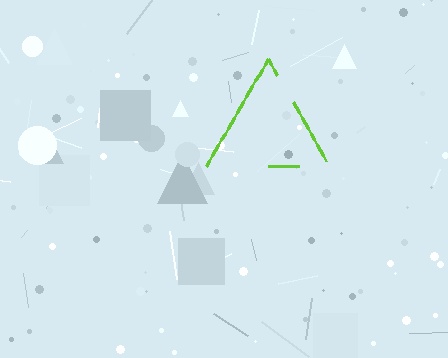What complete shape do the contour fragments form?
The contour fragments form a triangle.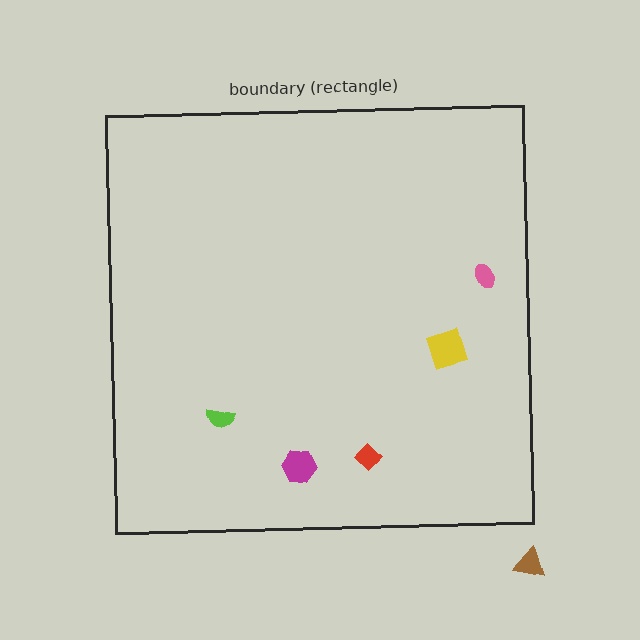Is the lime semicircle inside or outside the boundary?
Inside.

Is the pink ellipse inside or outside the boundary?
Inside.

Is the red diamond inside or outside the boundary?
Inside.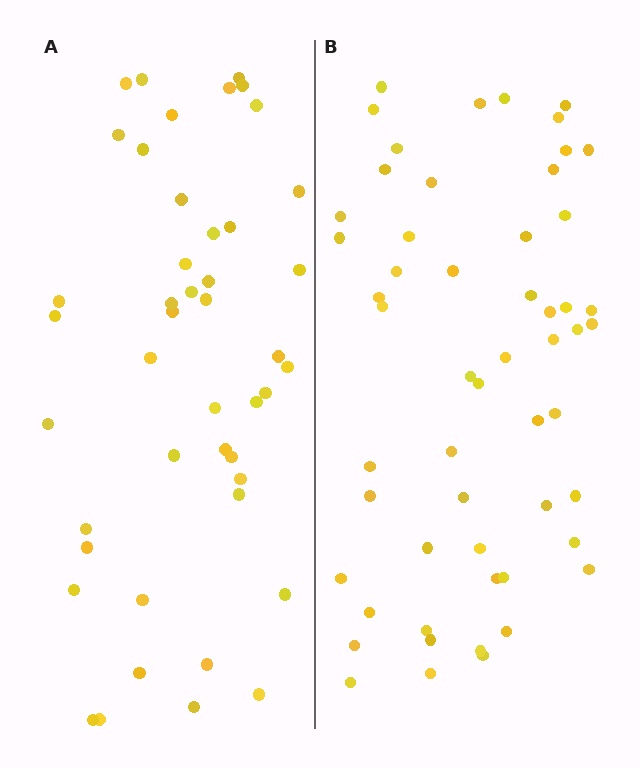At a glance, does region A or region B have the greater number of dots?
Region B (the right region) has more dots.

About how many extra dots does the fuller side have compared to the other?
Region B has roughly 10 or so more dots than region A.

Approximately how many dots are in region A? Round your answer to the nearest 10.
About 40 dots. (The exact count is 45, which rounds to 40.)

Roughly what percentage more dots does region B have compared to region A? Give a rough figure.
About 20% more.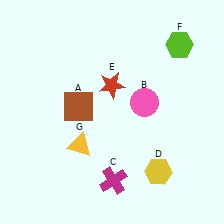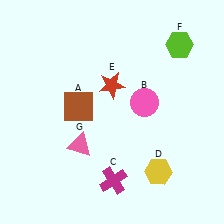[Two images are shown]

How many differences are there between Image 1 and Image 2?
There is 1 difference between the two images.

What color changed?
The triangle (G) changed from yellow in Image 1 to pink in Image 2.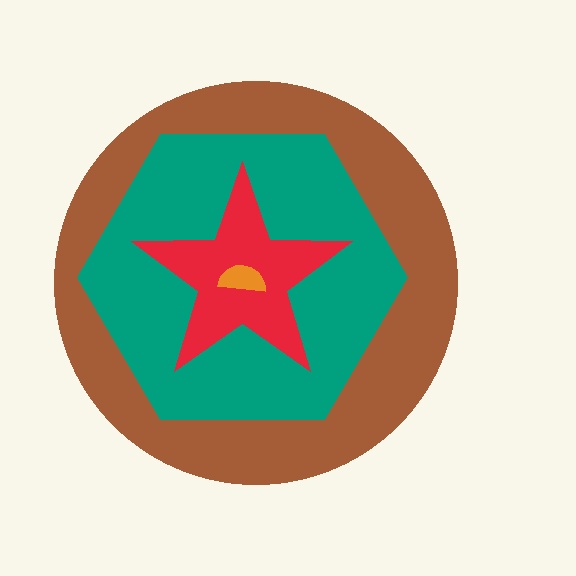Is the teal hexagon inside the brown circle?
Yes.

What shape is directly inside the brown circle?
The teal hexagon.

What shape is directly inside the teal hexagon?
The red star.